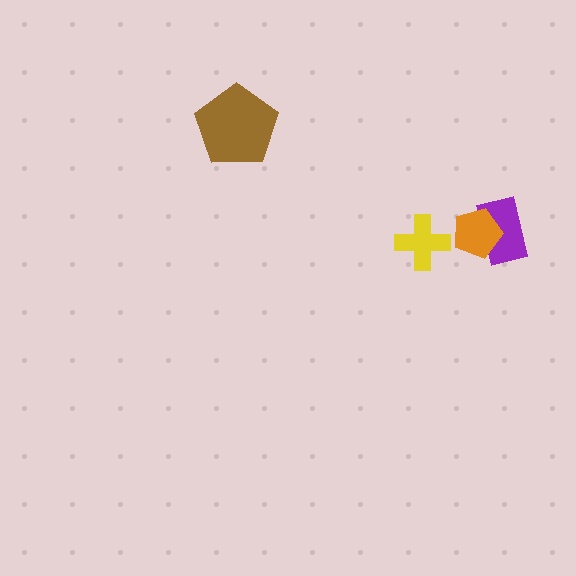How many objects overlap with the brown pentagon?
0 objects overlap with the brown pentagon.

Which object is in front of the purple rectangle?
The orange pentagon is in front of the purple rectangle.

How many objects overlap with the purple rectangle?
1 object overlaps with the purple rectangle.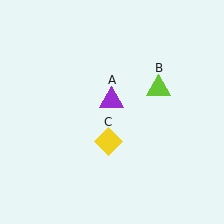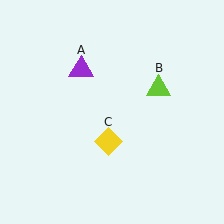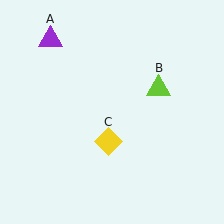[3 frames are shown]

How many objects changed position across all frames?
1 object changed position: purple triangle (object A).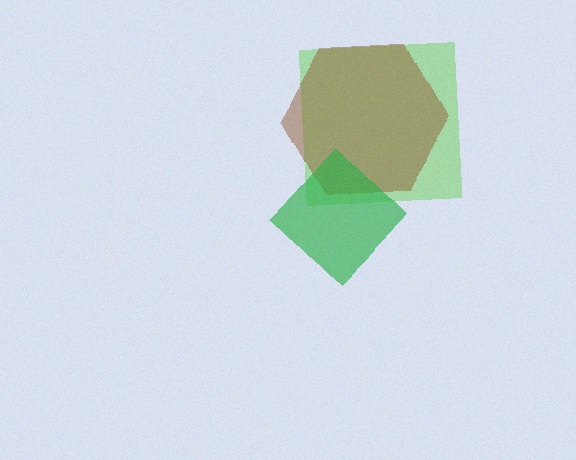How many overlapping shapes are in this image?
There are 3 overlapping shapes in the image.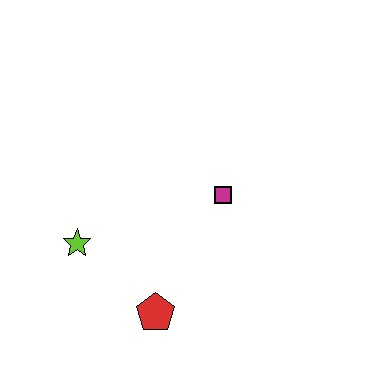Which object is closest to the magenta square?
The red pentagon is closest to the magenta square.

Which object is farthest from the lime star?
The magenta square is farthest from the lime star.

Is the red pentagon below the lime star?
Yes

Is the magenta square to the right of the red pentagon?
Yes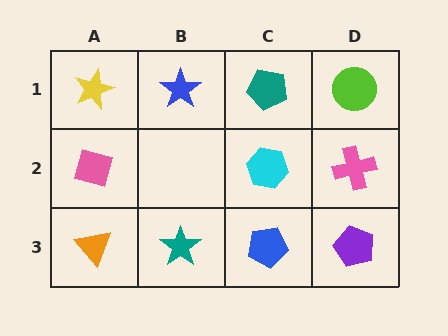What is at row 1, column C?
A teal pentagon.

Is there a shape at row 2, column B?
No, that cell is empty.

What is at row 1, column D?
A lime circle.